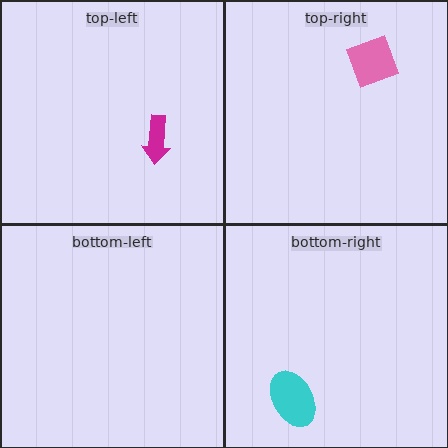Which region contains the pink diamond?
The top-right region.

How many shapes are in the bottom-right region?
1.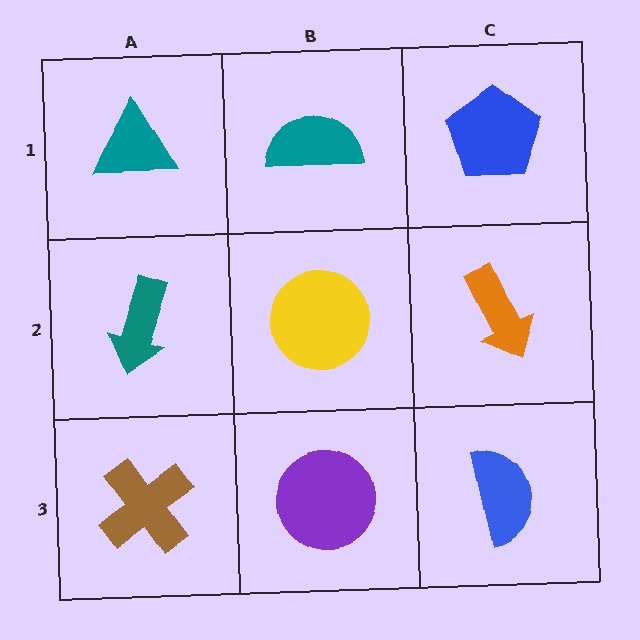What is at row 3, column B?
A purple circle.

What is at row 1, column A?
A teal triangle.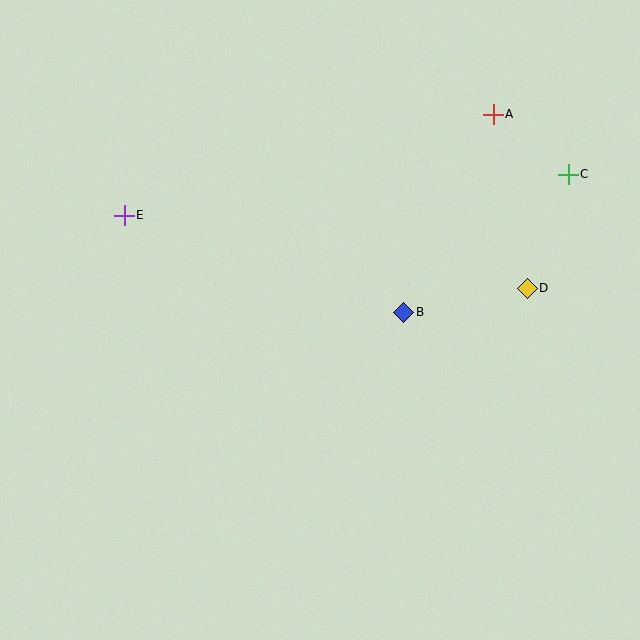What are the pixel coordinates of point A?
Point A is at (493, 114).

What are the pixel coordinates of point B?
Point B is at (404, 312).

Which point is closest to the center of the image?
Point B at (404, 312) is closest to the center.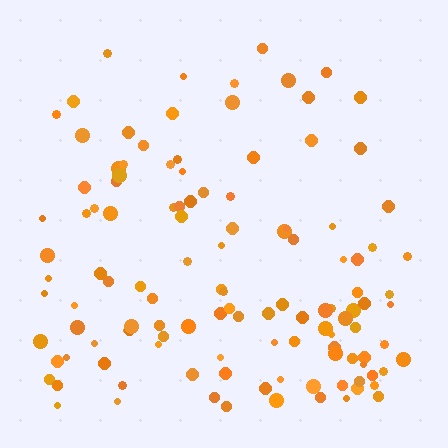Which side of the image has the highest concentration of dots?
The bottom.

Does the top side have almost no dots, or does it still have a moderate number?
Still a moderate number, just noticeably fewer than the bottom.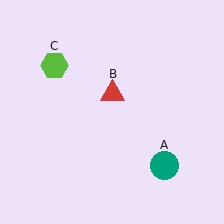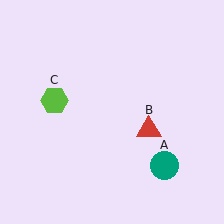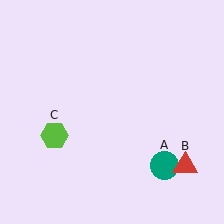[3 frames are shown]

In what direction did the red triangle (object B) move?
The red triangle (object B) moved down and to the right.